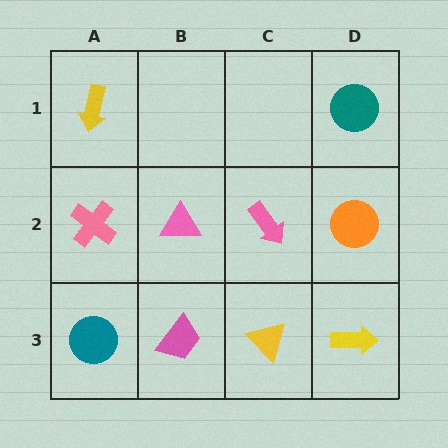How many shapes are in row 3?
4 shapes.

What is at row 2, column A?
A pink cross.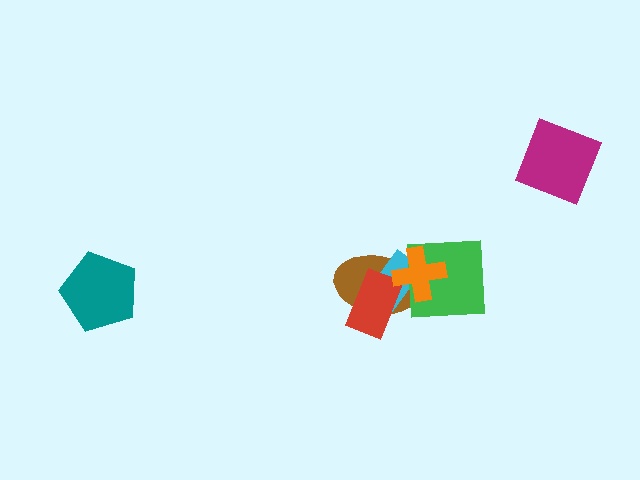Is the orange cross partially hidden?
No, no other shape covers it.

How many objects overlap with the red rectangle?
2 objects overlap with the red rectangle.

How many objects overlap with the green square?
3 objects overlap with the green square.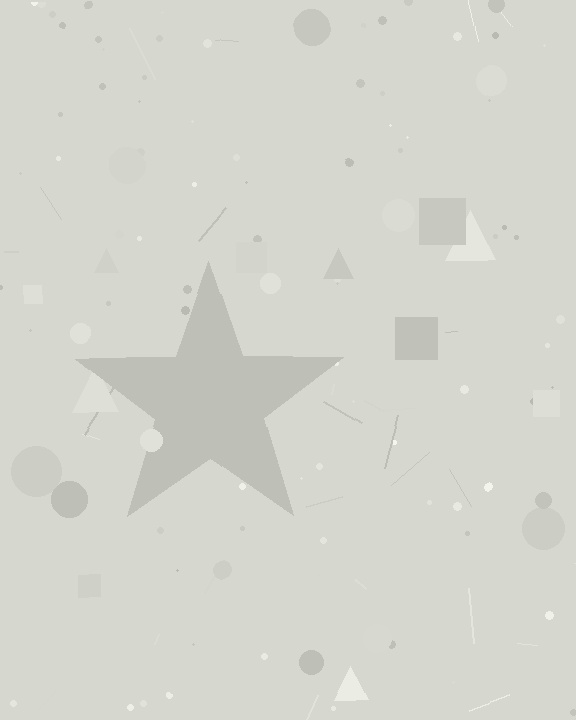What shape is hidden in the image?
A star is hidden in the image.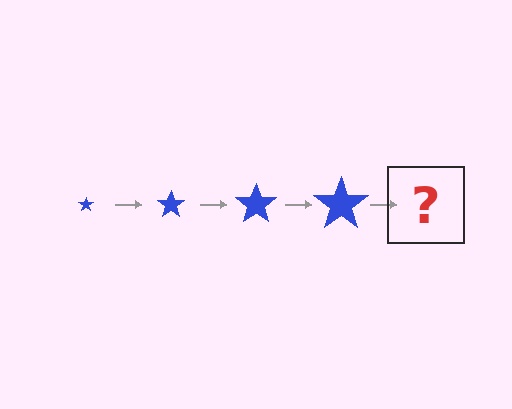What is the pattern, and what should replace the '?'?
The pattern is that the star gets progressively larger each step. The '?' should be a blue star, larger than the previous one.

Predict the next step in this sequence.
The next step is a blue star, larger than the previous one.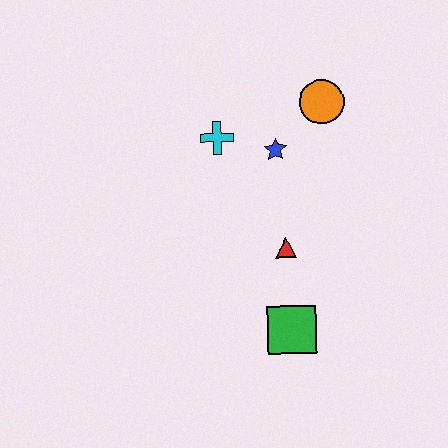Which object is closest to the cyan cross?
The blue star is closest to the cyan cross.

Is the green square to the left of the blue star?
No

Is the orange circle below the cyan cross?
No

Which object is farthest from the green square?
The orange circle is farthest from the green square.